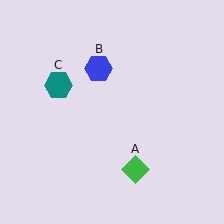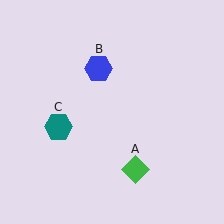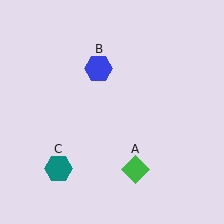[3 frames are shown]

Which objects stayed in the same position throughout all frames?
Green diamond (object A) and blue hexagon (object B) remained stationary.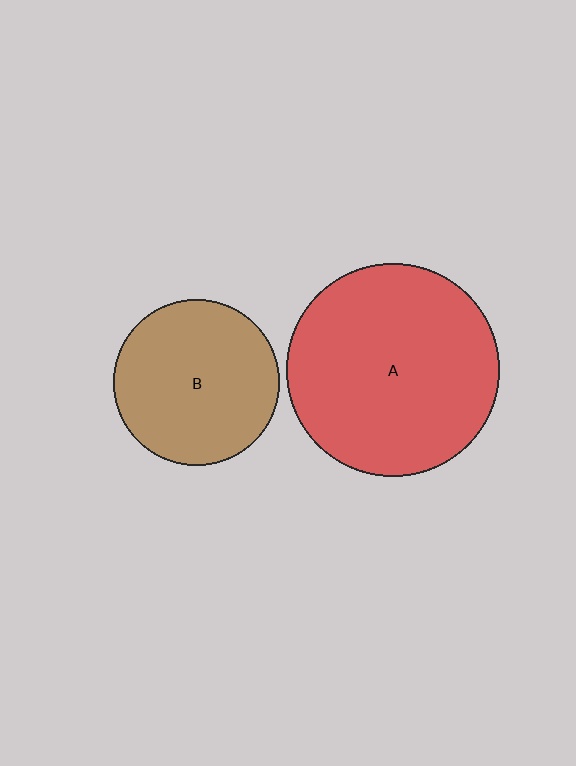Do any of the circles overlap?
No, none of the circles overlap.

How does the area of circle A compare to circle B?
Approximately 1.7 times.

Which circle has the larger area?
Circle A (red).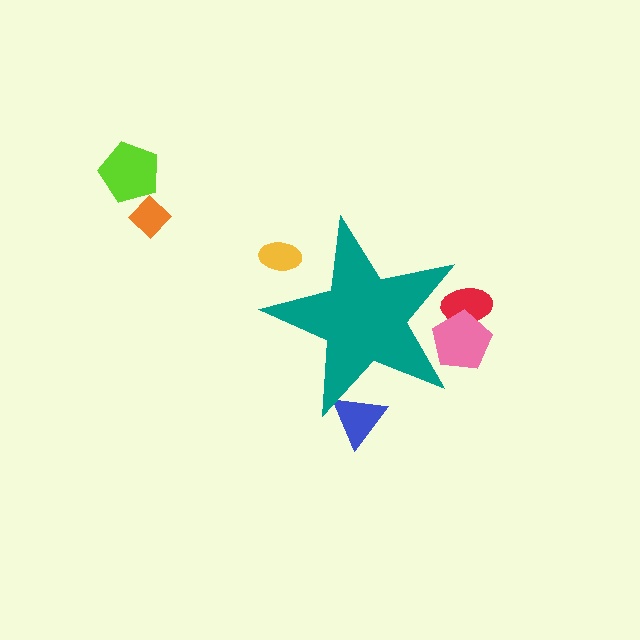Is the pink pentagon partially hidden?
Yes, the pink pentagon is partially hidden behind the teal star.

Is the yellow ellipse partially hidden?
Yes, the yellow ellipse is partially hidden behind the teal star.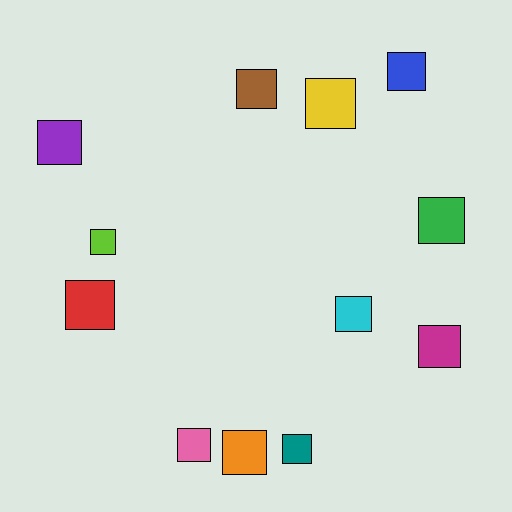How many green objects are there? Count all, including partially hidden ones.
There is 1 green object.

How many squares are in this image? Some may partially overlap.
There are 12 squares.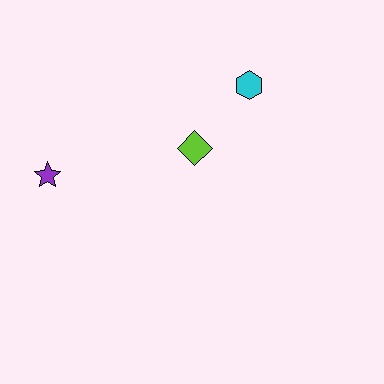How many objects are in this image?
There are 3 objects.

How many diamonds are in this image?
There is 1 diamond.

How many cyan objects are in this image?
There is 1 cyan object.